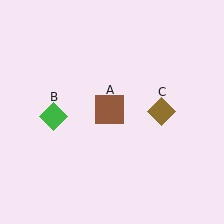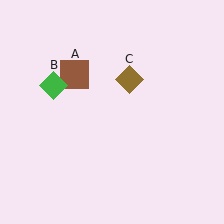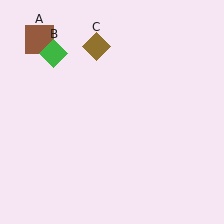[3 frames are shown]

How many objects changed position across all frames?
3 objects changed position: brown square (object A), green diamond (object B), brown diamond (object C).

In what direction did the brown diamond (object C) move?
The brown diamond (object C) moved up and to the left.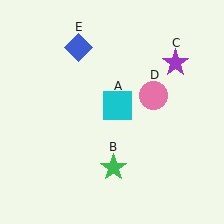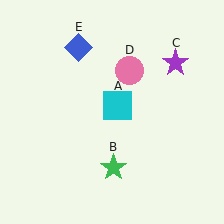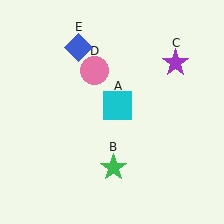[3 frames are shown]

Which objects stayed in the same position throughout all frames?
Cyan square (object A) and green star (object B) and purple star (object C) and blue diamond (object E) remained stationary.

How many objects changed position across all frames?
1 object changed position: pink circle (object D).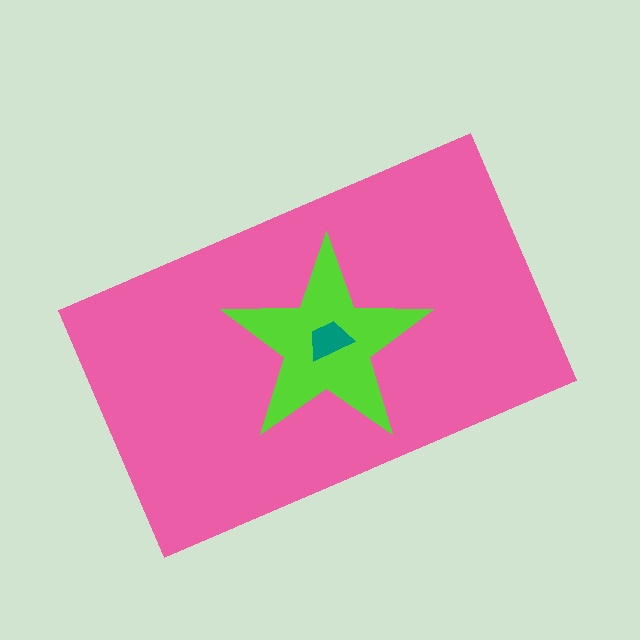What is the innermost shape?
The teal trapezoid.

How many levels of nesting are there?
3.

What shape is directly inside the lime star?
The teal trapezoid.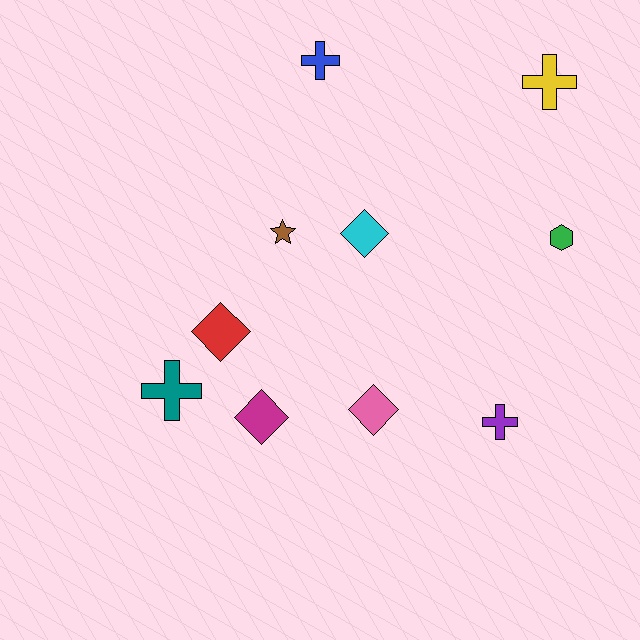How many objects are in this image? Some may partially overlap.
There are 10 objects.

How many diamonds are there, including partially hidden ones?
There are 4 diamonds.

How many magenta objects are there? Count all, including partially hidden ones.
There is 1 magenta object.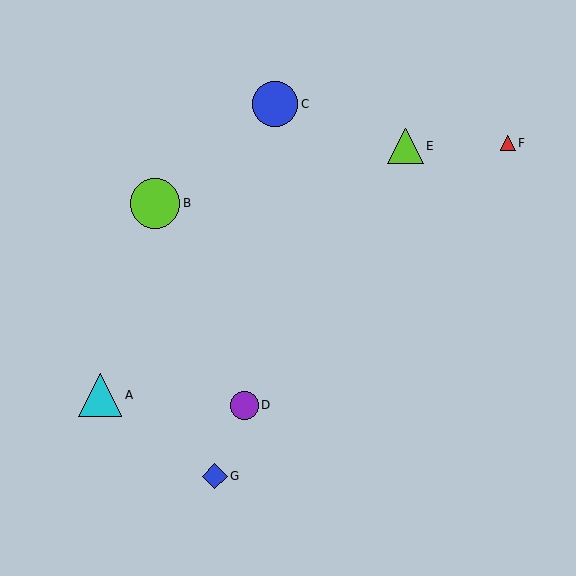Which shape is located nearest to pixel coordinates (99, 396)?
The cyan triangle (labeled A) at (100, 395) is nearest to that location.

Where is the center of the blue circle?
The center of the blue circle is at (275, 104).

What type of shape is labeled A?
Shape A is a cyan triangle.